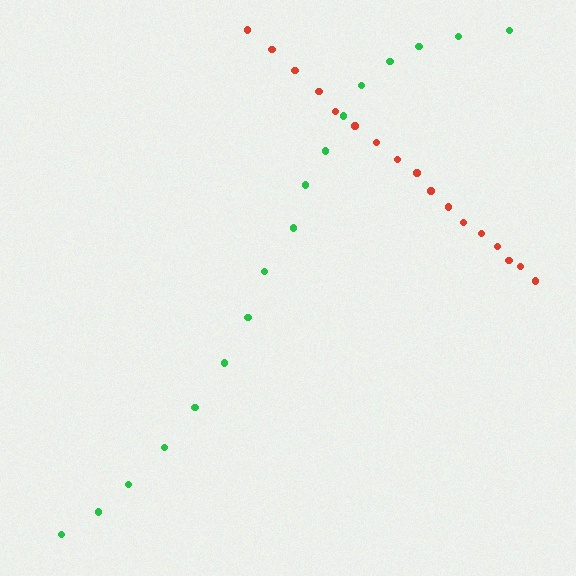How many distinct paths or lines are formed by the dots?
There are 2 distinct paths.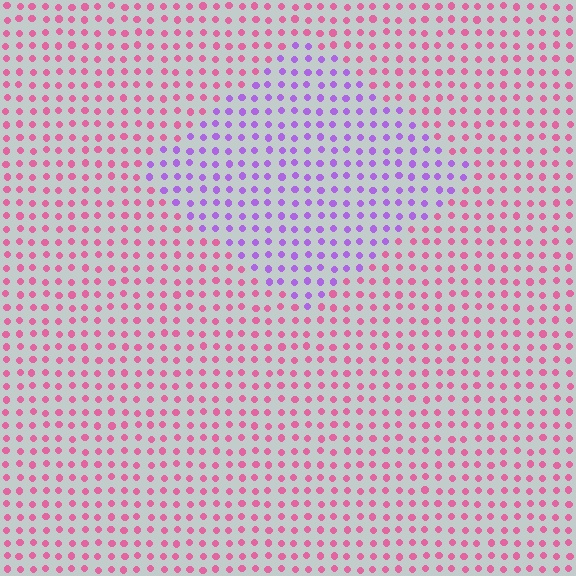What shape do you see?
I see a diamond.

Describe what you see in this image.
The image is filled with small pink elements in a uniform arrangement. A diamond-shaped region is visible where the elements are tinted to a slightly different hue, forming a subtle color boundary.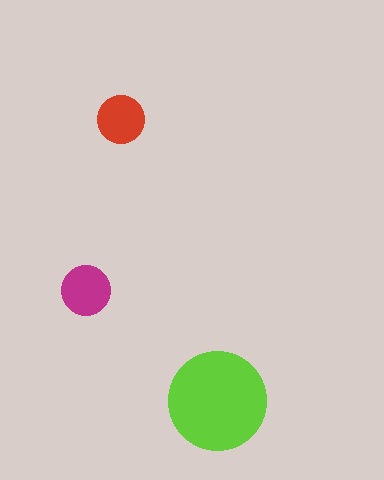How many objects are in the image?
There are 3 objects in the image.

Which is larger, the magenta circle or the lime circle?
The lime one.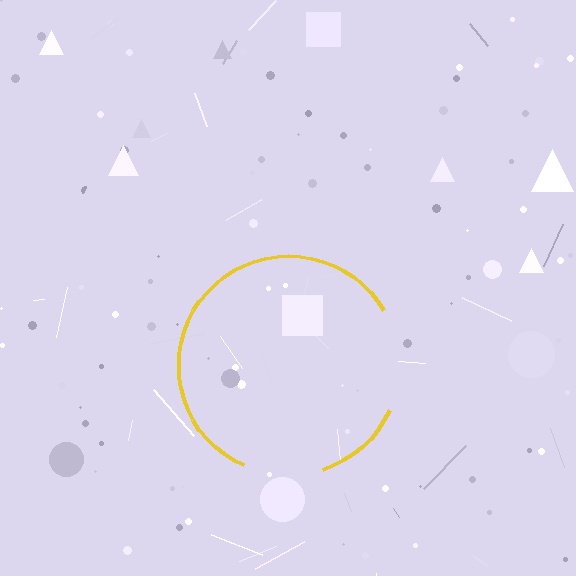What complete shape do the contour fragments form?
The contour fragments form a circle.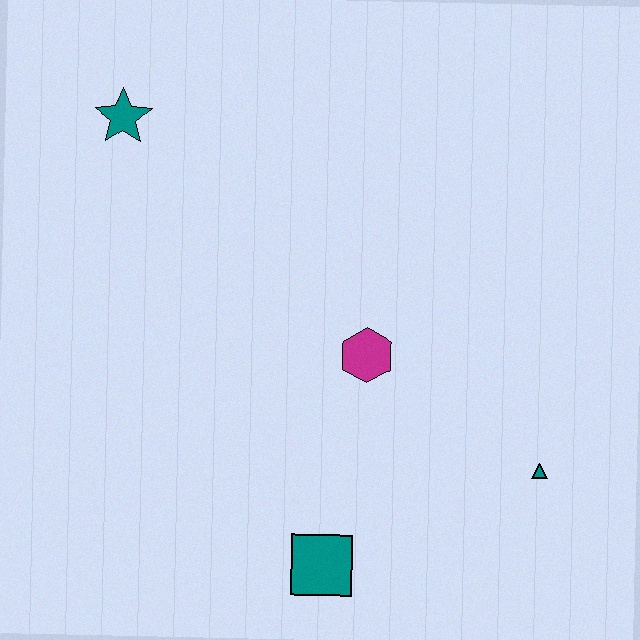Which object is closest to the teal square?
The magenta hexagon is closest to the teal square.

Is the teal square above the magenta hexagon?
No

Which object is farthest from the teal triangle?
The teal star is farthest from the teal triangle.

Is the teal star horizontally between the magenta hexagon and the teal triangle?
No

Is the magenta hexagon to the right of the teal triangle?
No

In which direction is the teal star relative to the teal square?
The teal star is above the teal square.